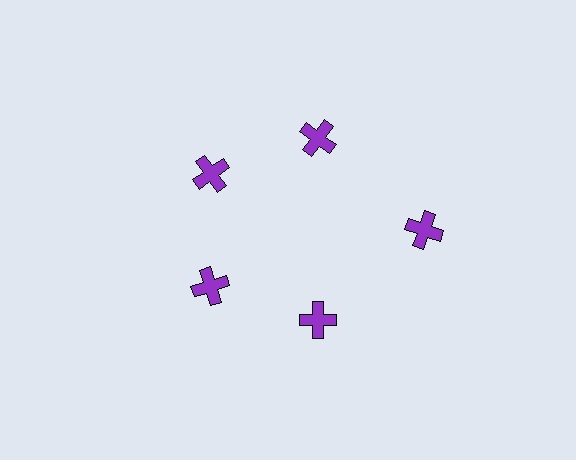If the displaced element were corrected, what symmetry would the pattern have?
It would have 5-fold rotational symmetry — the pattern would map onto itself every 72 degrees.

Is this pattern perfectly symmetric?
No. The 5 purple crosses are arranged in a ring, but one element near the 3 o'clock position is pushed outward from the center, breaking the 5-fold rotational symmetry.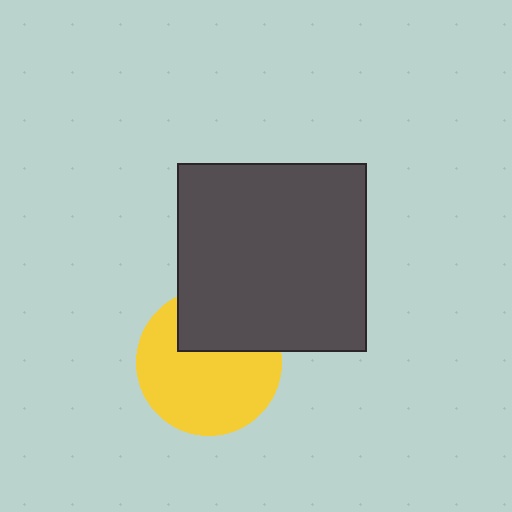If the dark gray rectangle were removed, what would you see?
You would see the complete yellow circle.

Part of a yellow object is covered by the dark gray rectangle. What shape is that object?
It is a circle.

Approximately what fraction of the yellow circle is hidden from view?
Roughly 31% of the yellow circle is hidden behind the dark gray rectangle.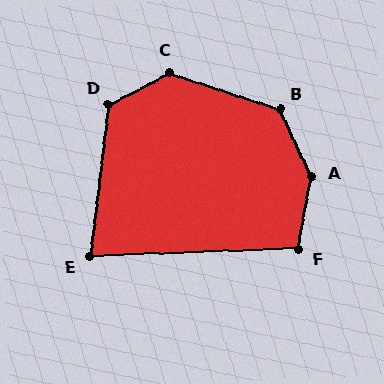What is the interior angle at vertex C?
Approximately 135 degrees (obtuse).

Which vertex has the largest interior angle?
A, at approximately 144 degrees.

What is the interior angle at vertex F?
Approximately 102 degrees (obtuse).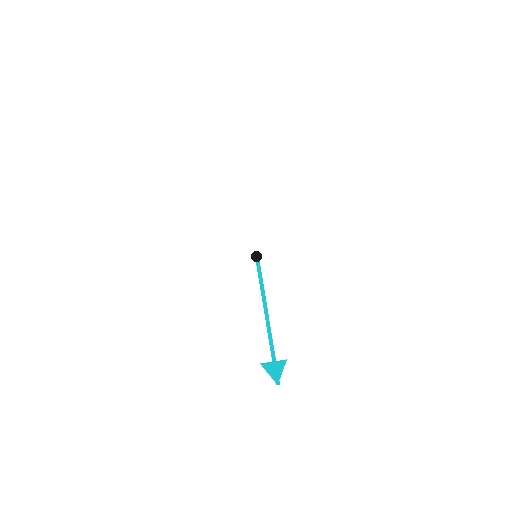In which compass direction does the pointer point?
South.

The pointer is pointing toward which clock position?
Roughly 6 o'clock.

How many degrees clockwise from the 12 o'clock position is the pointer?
Approximately 171 degrees.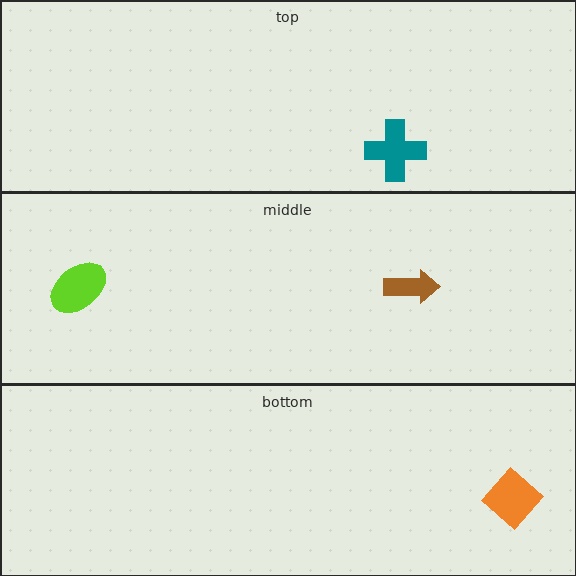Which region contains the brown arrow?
The middle region.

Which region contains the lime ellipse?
The middle region.